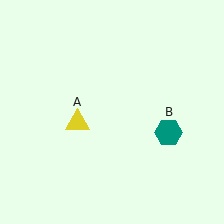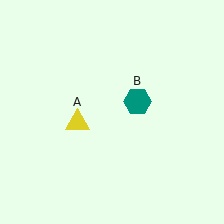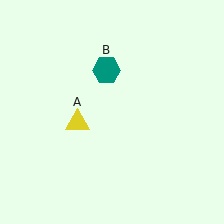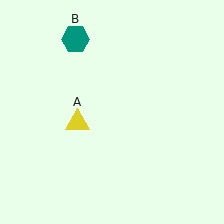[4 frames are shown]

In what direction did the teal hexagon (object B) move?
The teal hexagon (object B) moved up and to the left.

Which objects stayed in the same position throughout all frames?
Yellow triangle (object A) remained stationary.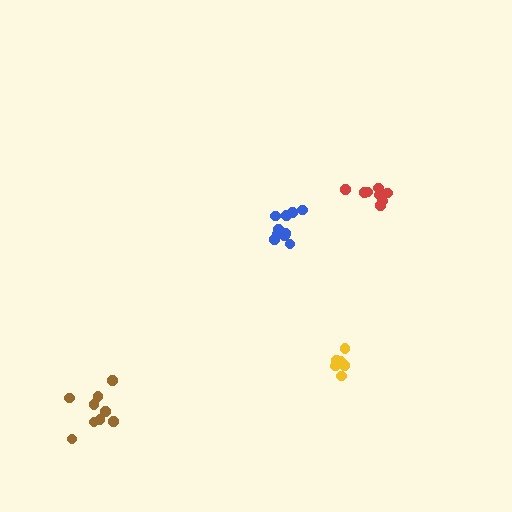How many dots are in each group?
Group 1: 6 dots, Group 2: 9 dots, Group 3: 8 dots, Group 4: 10 dots (33 total).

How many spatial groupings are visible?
There are 4 spatial groupings.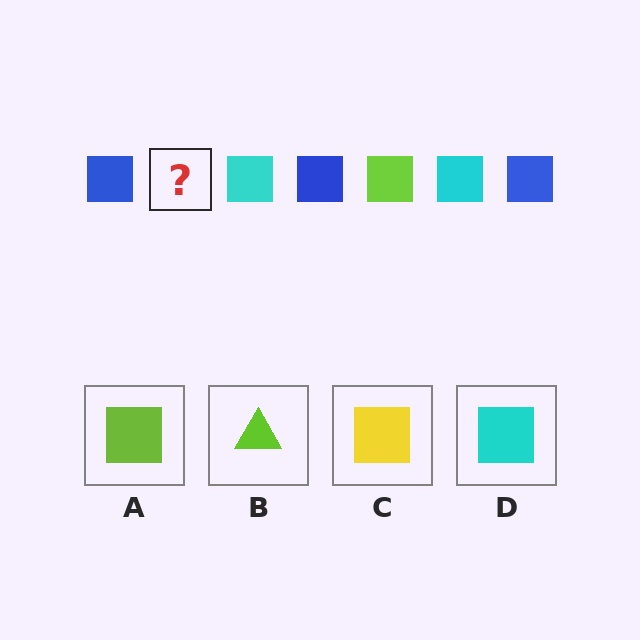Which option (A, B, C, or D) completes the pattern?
A.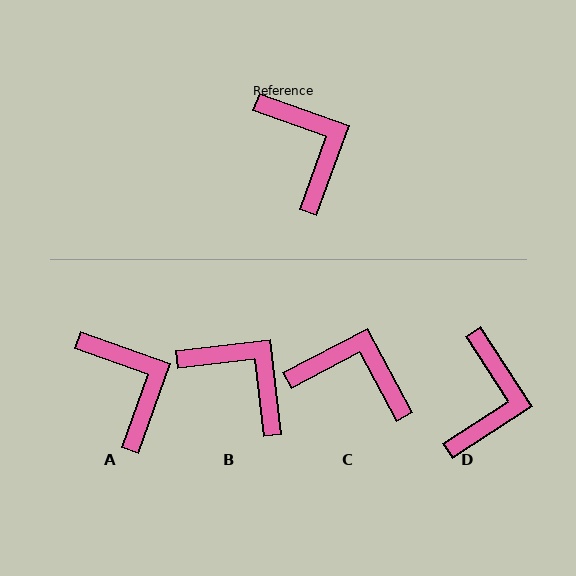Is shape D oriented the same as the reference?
No, it is off by about 37 degrees.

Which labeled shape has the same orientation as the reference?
A.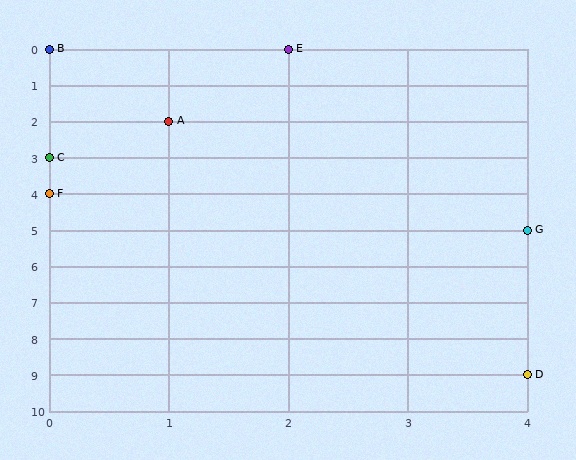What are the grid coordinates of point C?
Point C is at grid coordinates (0, 3).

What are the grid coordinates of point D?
Point D is at grid coordinates (4, 9).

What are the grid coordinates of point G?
Point G is at grid coordinates (4, 5).